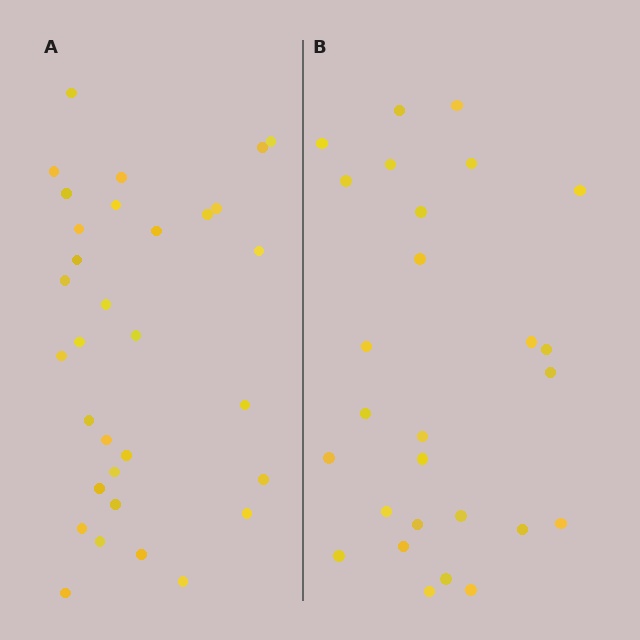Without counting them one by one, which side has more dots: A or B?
Region A (the left region) has more dots.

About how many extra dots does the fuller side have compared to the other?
Region A has about 5 more dots than region B.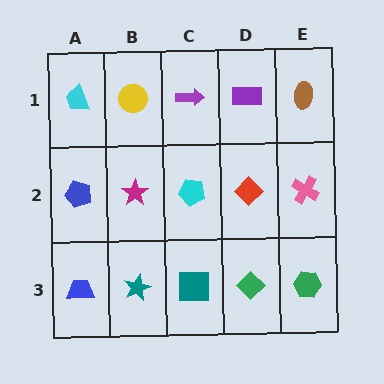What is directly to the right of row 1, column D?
A brown ellipse.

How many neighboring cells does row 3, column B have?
3.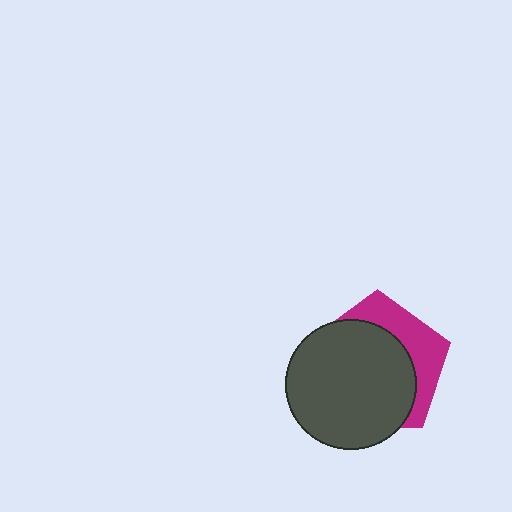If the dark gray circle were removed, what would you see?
You would see the complete magenta pentagon.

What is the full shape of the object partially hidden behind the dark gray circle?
The partially hidden object is a magenta pentagon.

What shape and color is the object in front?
The object in front is a dark gray circle.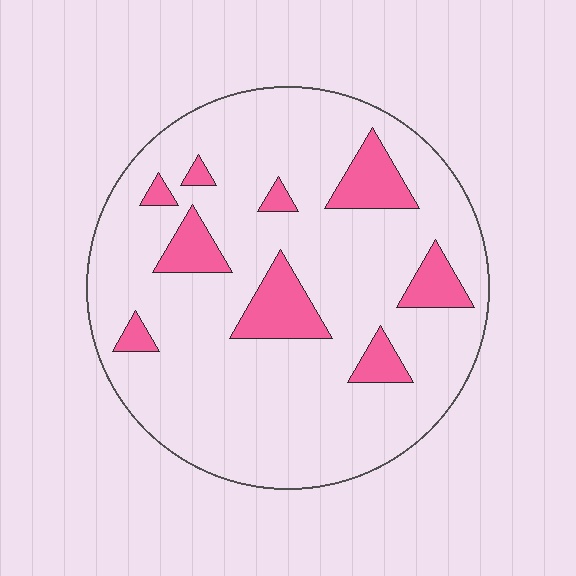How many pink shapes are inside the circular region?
9.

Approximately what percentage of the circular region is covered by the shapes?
Approximately 15%.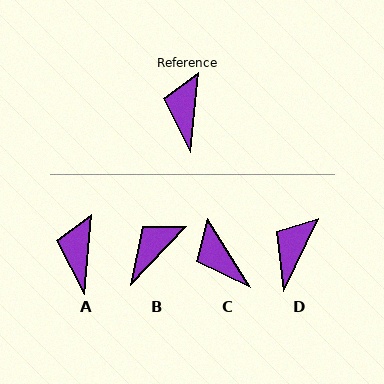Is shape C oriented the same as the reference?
No, it is off by about 37 degrees.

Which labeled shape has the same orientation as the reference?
A.